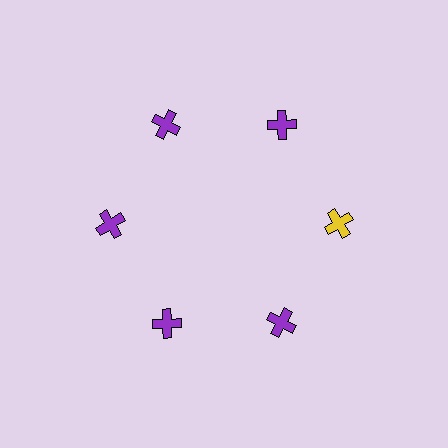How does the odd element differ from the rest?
It has a different color: yellow instead of purple.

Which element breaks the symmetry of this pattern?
The yellow cross at roughly the 3 o'clock position breaks the symmetry. All other shapes are purple crosses.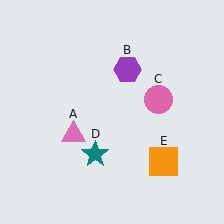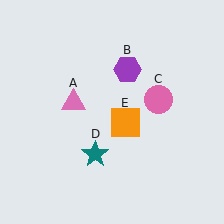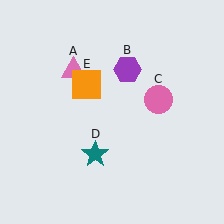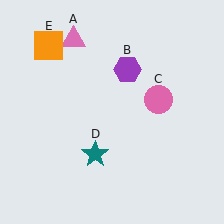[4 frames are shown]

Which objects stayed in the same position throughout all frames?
Purple hexagon (object B) and pink circle (object C) and teal star (object D) remained stationary.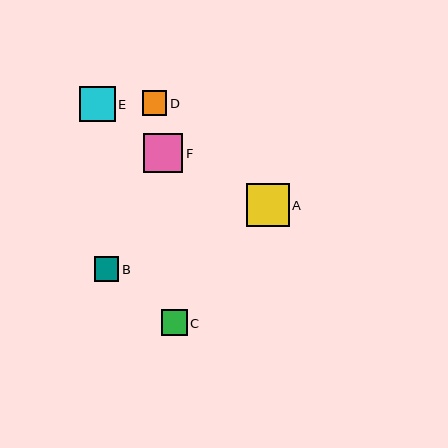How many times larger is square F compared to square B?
Square F is approximately 1.6 times the size of square B.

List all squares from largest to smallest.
From largest to smallest: A, F, E, C, D, B.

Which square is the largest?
Square A is the largest with a size of approximately 43 pixels.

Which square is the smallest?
Square B is the smallest with a size of approximately 24 pixels.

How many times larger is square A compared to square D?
Square A is approximately 1.7 times the size of square D.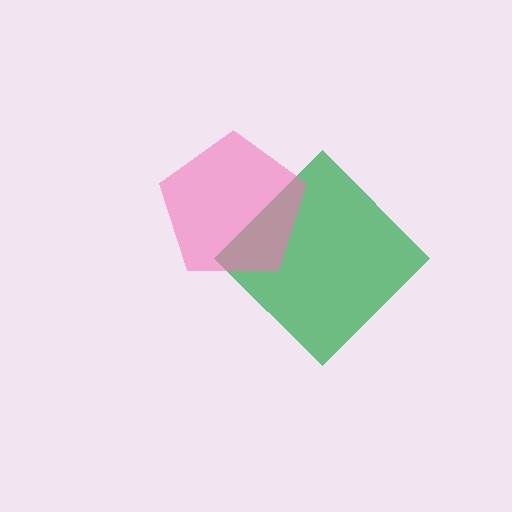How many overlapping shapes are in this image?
There are 2 overlapping shapes in the image.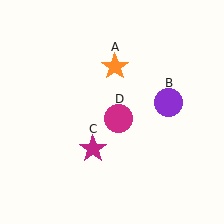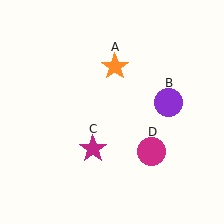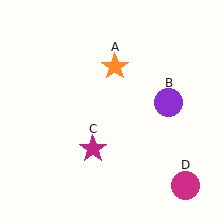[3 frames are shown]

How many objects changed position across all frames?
1 object changed position: magenta circle (object D).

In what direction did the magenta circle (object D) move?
The magenta circle (object D) moved down and to the right.